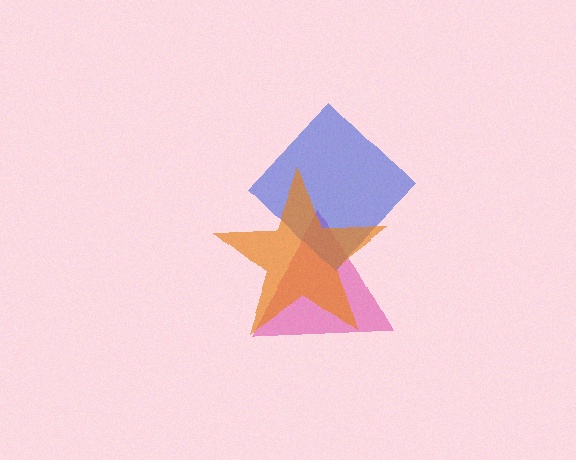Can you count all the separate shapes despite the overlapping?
Yes, there are 3 separate shapes.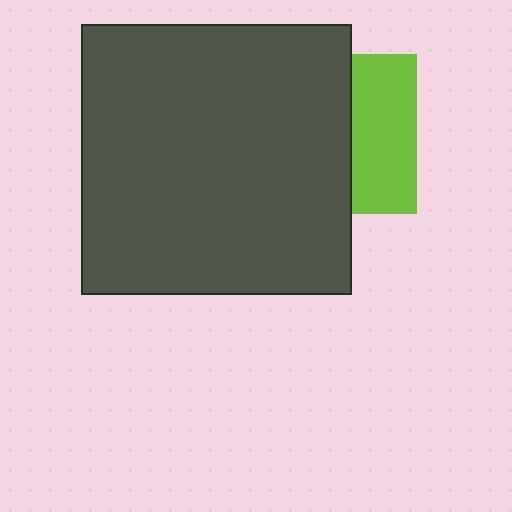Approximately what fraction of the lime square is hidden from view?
Roughly 59% of the lime square is hidden behind the dark gray square.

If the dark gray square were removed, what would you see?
You would see the complete lime square.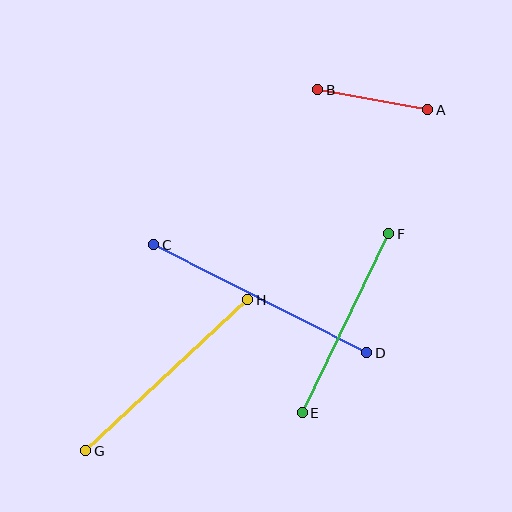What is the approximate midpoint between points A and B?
The midpoint is at approximately (373, 100) pixels.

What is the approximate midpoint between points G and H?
The midpoint is at approximately (167, 375) pixels.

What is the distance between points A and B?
The distance is approximately 112 pixels.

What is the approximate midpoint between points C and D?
The midpoint is at approximately (260, 299) pixels.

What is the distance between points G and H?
The distance is approximately 221 pixels.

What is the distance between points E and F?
The distance is approximately 199 pixels.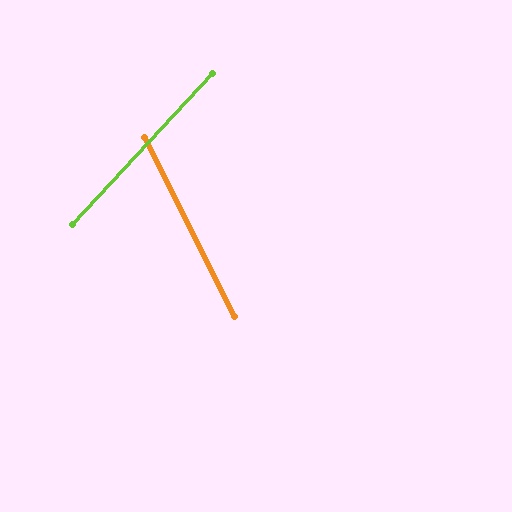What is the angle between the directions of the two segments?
Approximately 70 degrees.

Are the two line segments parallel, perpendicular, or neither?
Neither parallel nor perpendicular — they differ by about 70°.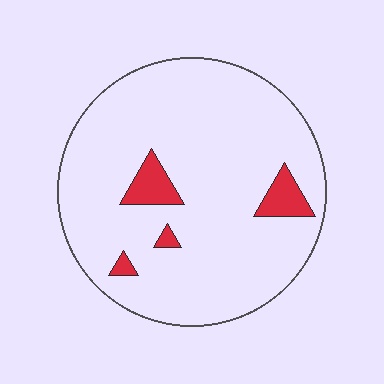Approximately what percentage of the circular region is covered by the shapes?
Approximately 10%.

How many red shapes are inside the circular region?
4.